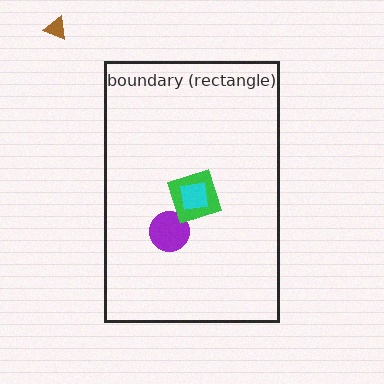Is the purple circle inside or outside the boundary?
Inside.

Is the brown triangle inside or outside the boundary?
Outside.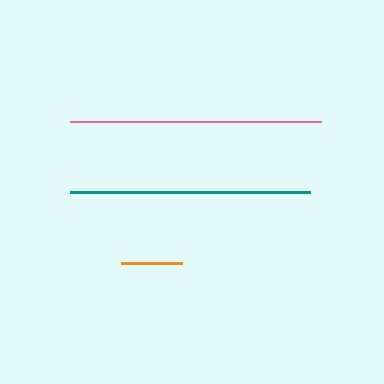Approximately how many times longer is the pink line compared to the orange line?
The pink line is approximately 4.2 times the length of the orange line.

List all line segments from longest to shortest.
From longest to shortest: pink, teal, orange.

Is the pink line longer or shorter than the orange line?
The pink line is longer than the orange line.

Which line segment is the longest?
The pink line is the longest at approximately 251 pixels.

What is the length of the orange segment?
The orange segment is approximately 60 pixels long.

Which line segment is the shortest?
The orange line is the shortest at approximately 60 pixels.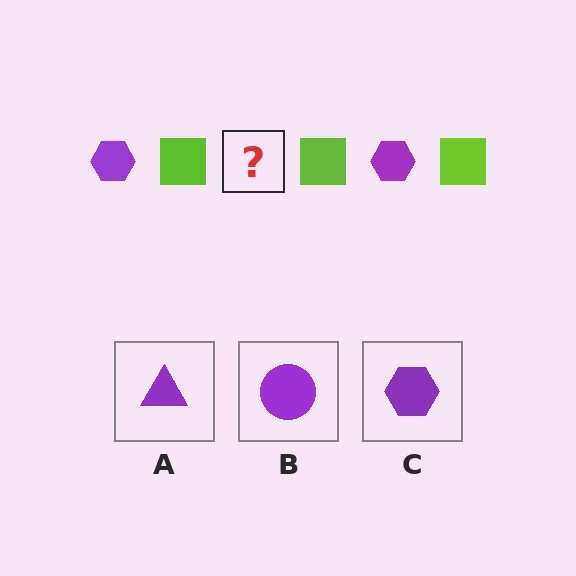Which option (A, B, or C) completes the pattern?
C.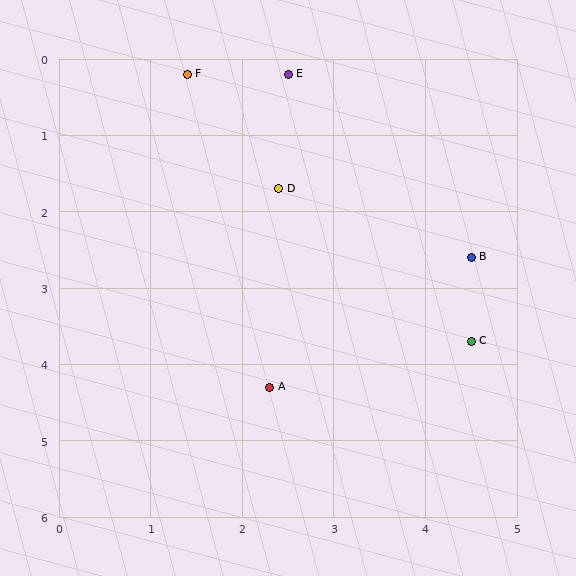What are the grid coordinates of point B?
Point B is at approximately (4.5, 2.6).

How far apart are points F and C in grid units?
Points F and C are about 4.7 grid units apart.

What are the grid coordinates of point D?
Point D is at approximately (2.4, 1.7).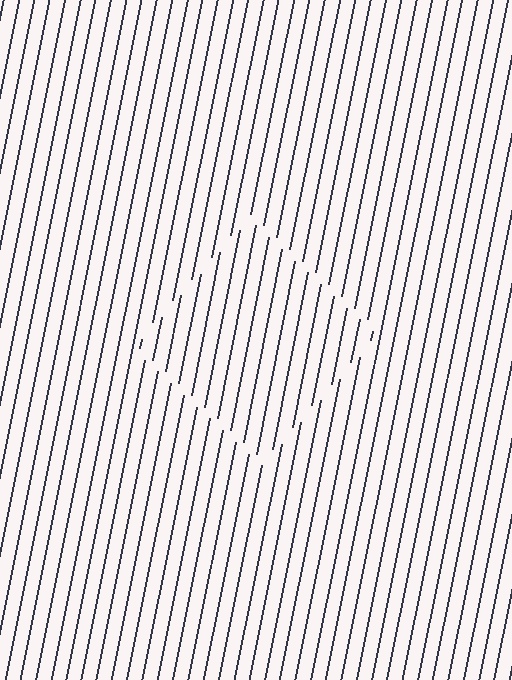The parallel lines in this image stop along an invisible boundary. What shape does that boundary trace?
An illusory square. The interior of the shape contains the same grating, shifted by half a period — the contour is defined by the phase discontinuity where line-ends from the inner and outer gratings abut.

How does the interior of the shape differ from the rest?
The interior of the shape contains the same grating, shifted by half a period — the contour is defined by the phase discontinuity where line-ends from the inner and outer gratings abut.